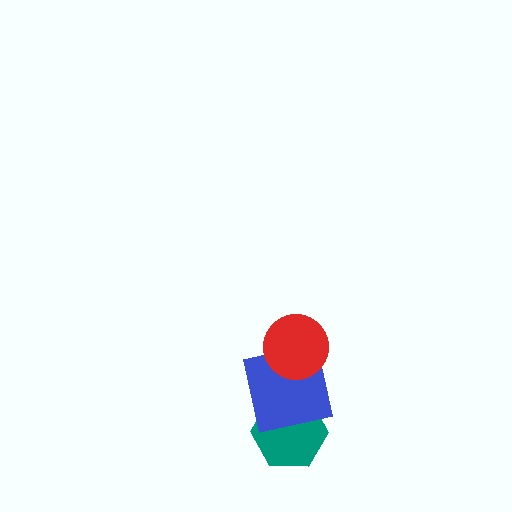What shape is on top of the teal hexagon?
The blue square is on top of the teal hexagon.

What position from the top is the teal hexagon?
The teal hexagon is 3rd from the top.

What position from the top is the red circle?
The red circle is 1st from the top.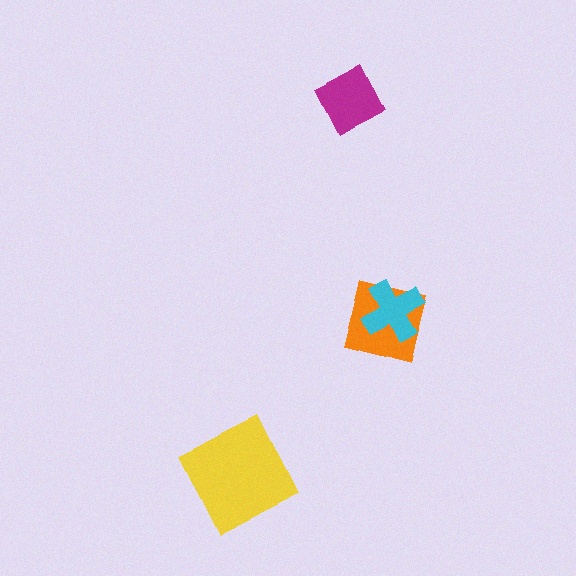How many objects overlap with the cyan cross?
1 object overlaps with the cyan cross.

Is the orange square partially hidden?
Yes, it is partially covered by another shape.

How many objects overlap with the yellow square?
0 objects overlap with the yellow square.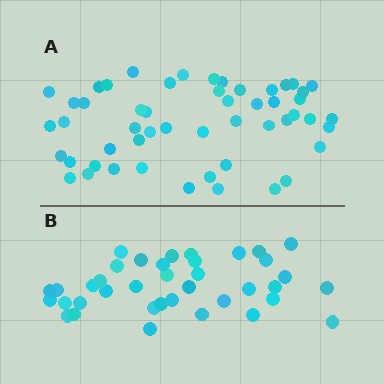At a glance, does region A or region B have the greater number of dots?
Region A (the top region) has more dots.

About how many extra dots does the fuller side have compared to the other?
Region A has approximately 15 more dots than region B.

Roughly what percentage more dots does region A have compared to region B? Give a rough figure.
About 35% more.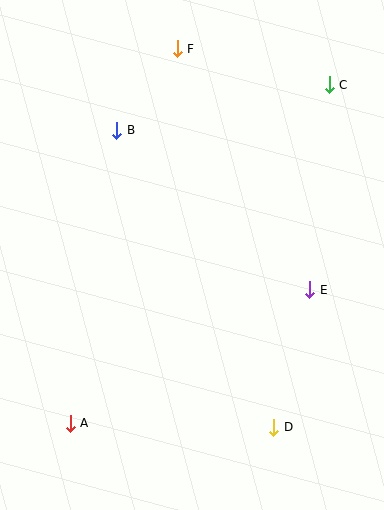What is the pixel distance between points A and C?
The distance between A and C is 426 pixels.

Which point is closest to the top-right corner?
Point C is closest to the top-right corner.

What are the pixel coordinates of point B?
Point B is at (117, 130).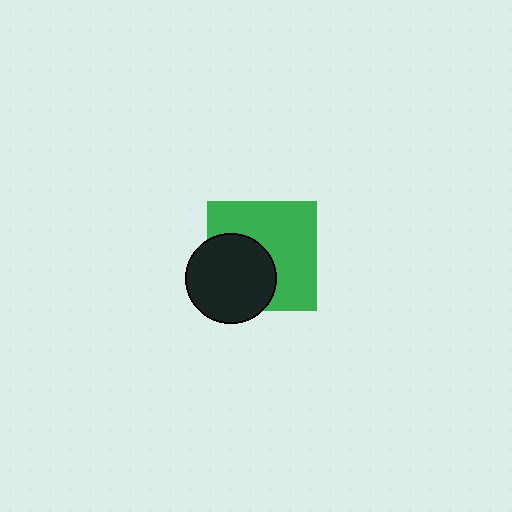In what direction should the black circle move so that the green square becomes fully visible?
The black circle should move toward the lower-left. That is the shortest direction to clear the overlap and leave the green square fully visible.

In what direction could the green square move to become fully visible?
The green square could move toward the upper-right. That would shift it out from behind the black circle entirely.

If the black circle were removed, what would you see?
You would see the complete green square.